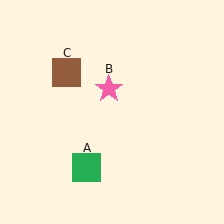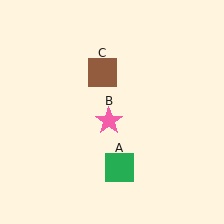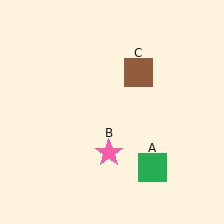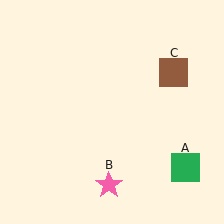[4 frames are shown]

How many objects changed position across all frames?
3 objects changed position: green square (object A), pink star (object B), brown square (object C).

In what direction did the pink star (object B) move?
The pink star (object B) moved down.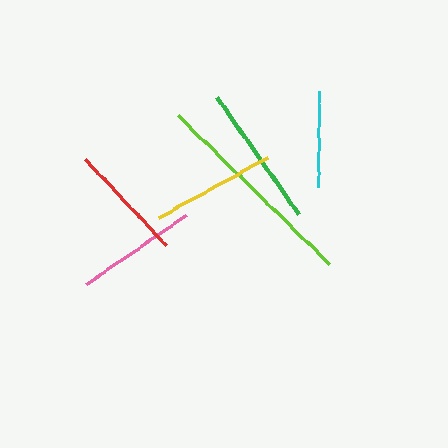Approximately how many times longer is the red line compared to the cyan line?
The red line is approximately 1.2 times the length of the cyan line.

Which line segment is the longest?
The lime line is the longest at approximately 212 pixels.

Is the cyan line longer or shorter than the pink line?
The pink line is longer than the cyan line.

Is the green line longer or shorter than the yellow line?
The green line is longer than the yellow line.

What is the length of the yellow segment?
The yellow segment is approximately 124 pixels long.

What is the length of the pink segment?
The pink segment is approximately 121 pixels long.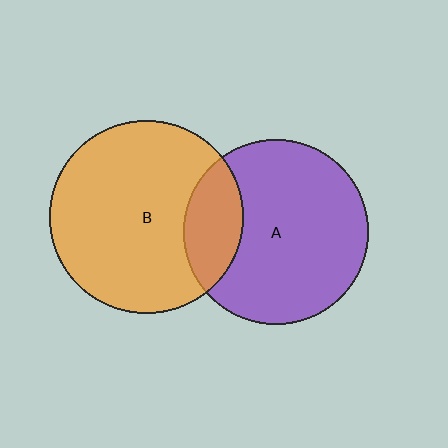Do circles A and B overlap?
Yes.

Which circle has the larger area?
Circle B (orange).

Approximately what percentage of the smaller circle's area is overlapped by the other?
Approximately 20%.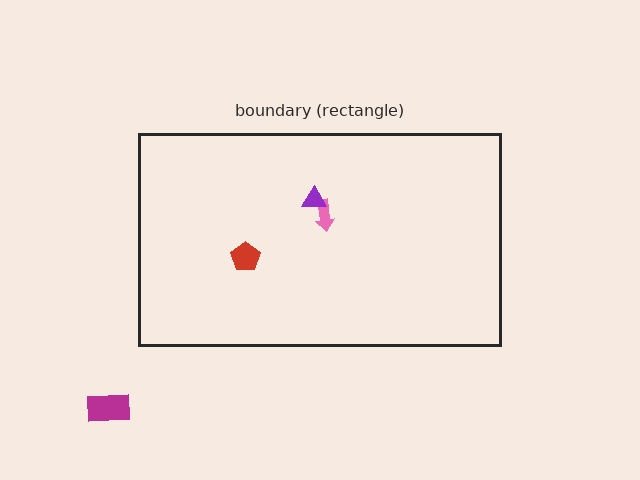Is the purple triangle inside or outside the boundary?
Inside.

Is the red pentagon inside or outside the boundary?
Inside.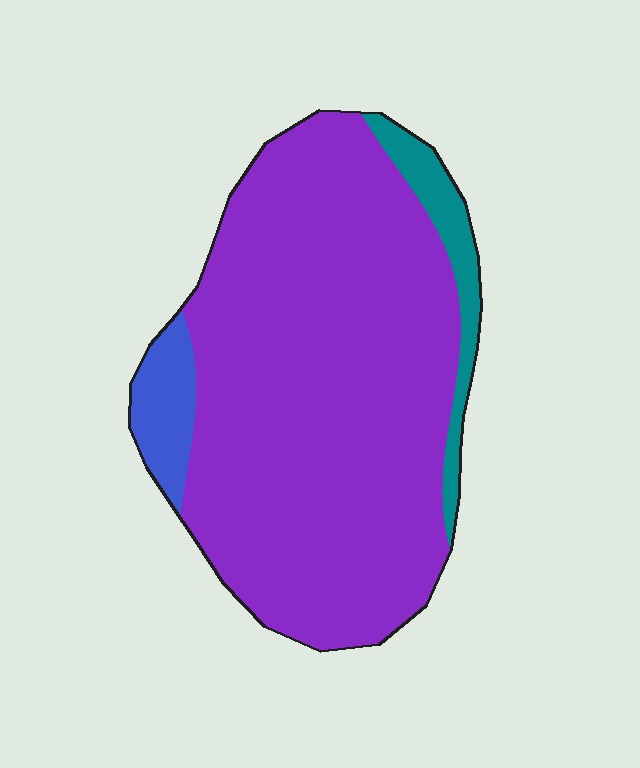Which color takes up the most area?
Purple, at roughly 85%.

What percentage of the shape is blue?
Blue covers 7% of the shape.